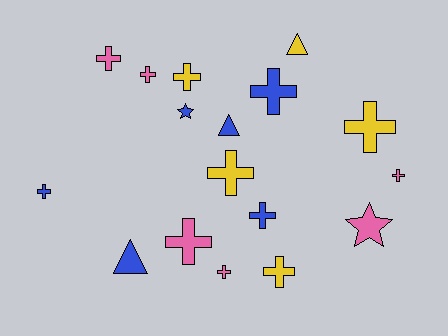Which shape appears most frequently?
Cross, with 12 objects.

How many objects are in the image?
There are 17 objects.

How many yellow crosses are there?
There are 4 yellow crosses.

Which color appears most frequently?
Pink, with 6 objects.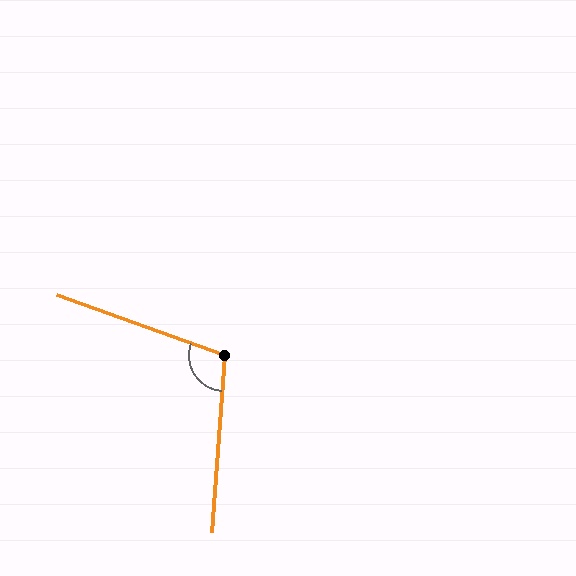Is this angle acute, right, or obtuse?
It is obtuse.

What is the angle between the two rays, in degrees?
Approximately 106 degrees.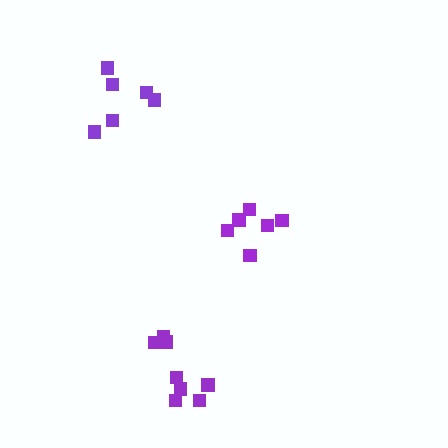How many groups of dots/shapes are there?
There are 3 groups.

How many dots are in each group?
Group 1: 6 dots, Group 2: 6 dots, Group 3: 8 dots (20 total).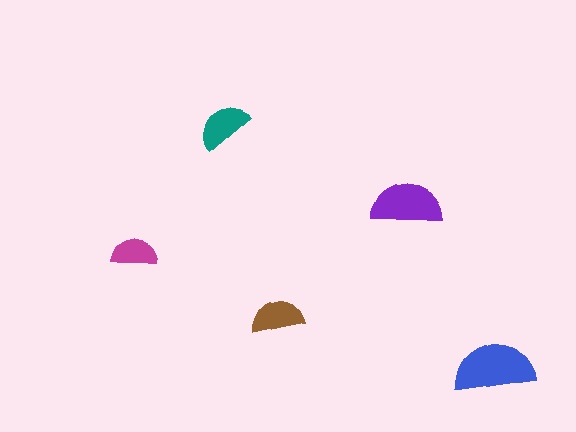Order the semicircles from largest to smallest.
the blue one, the purple one, the teal one, the brown one, the magenta one.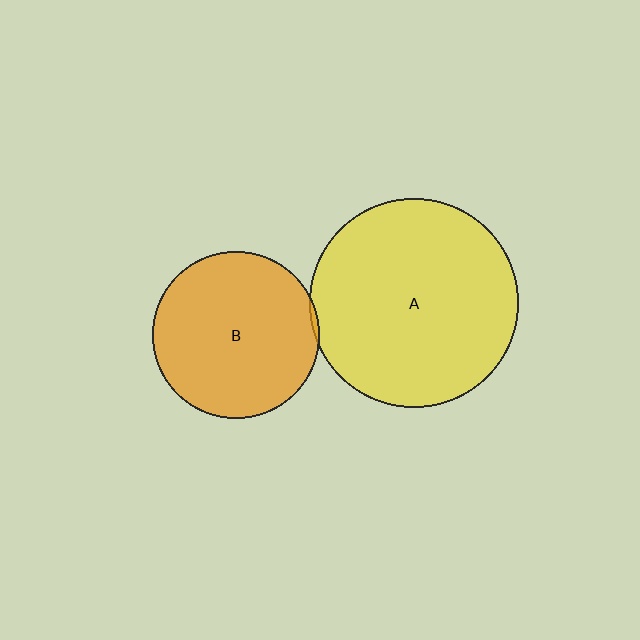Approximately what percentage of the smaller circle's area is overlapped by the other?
Approximately 5%.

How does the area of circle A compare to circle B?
Approximately 1.6 times.